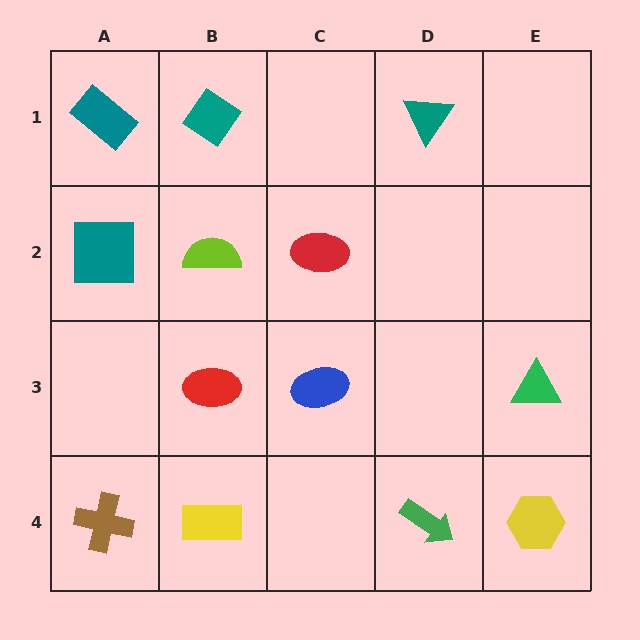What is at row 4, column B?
A yellow rectangle.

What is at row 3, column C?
A blue ellipse.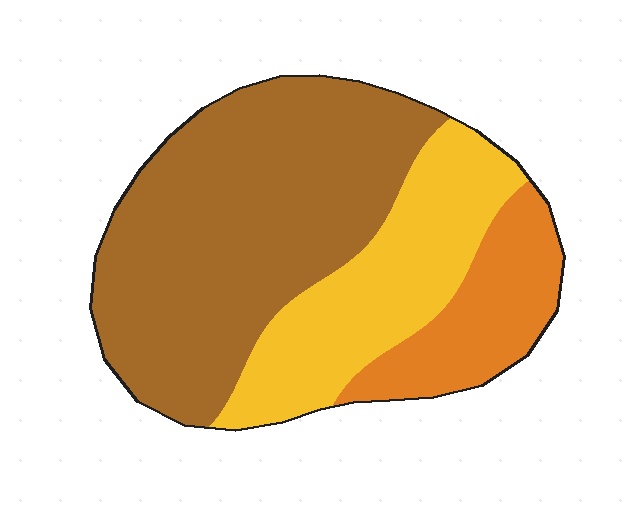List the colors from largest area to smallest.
From largest to smallest: brown, yellow, orange.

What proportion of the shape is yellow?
Yellow covers roughly 30% of the shape.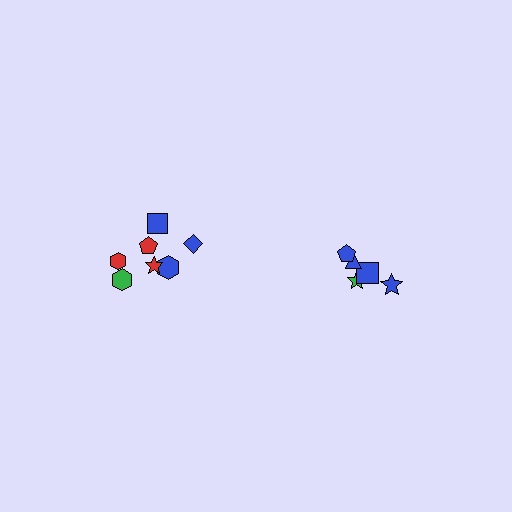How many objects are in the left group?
There are 7 objects.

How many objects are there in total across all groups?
There are 12 objects.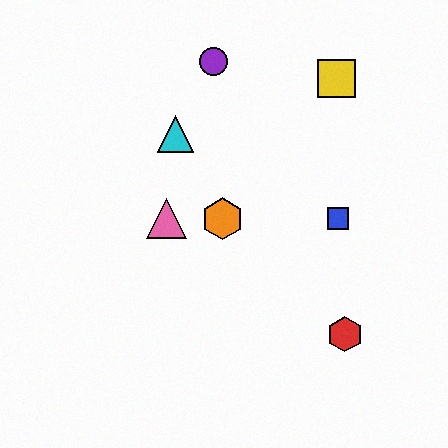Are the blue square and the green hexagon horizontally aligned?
Yes, both are at y≈219.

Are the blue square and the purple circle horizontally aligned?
No, the blue square is at y≈219 and the purple circle is at y≈62.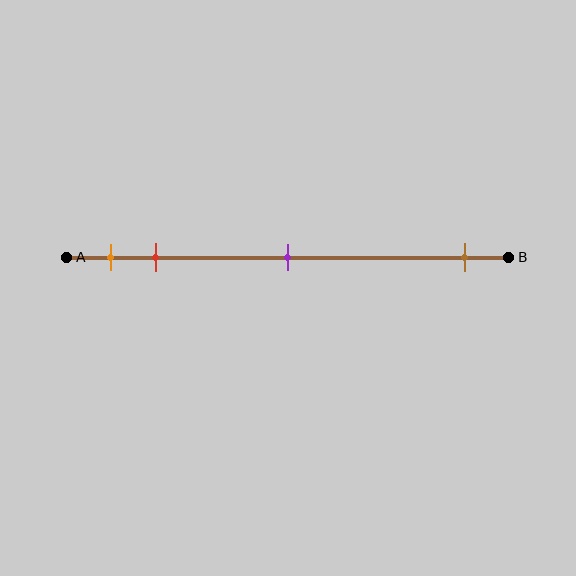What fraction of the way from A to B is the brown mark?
The brown mark is approximately 90% (0.9) of the way from A to B.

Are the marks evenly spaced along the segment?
No, the marks are not evenly spaced.